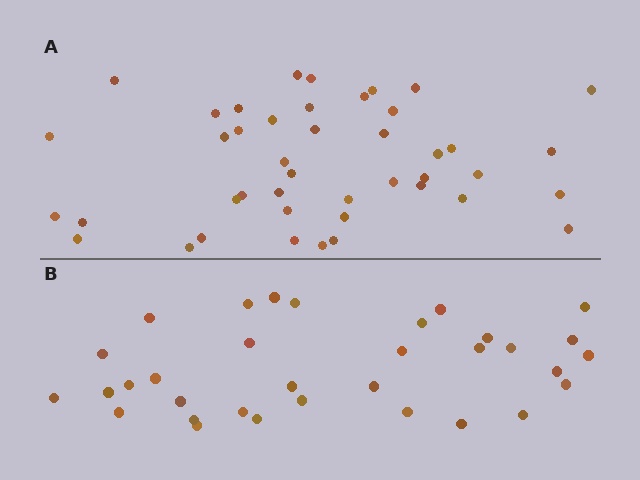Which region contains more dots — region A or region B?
Region A (the top region) has more dots.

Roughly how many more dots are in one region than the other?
Region A has roughly 10 or so more dots than region B.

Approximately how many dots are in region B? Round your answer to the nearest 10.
About 30 dots. (The exact count is 33, which rounds to 30.)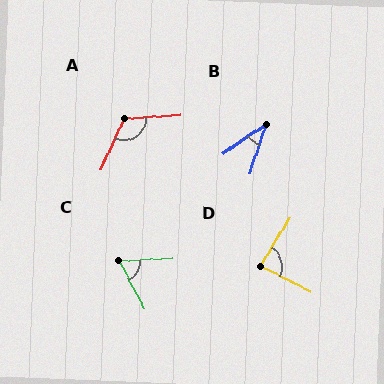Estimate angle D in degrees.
Approximately 85 degrees.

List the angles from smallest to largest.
B (37°), C (64°), D (85°), A (119°).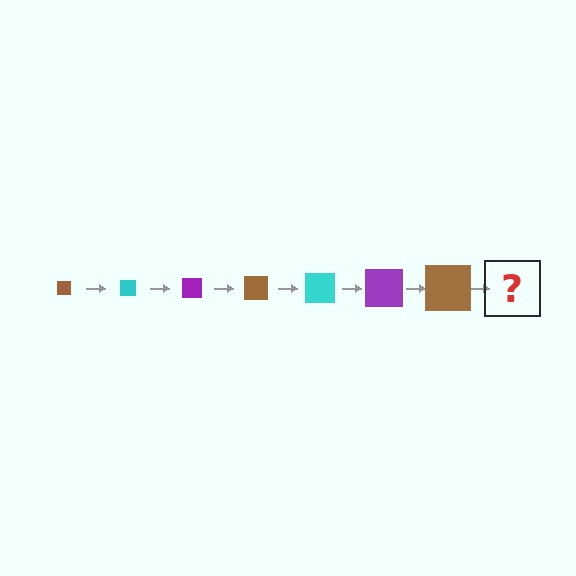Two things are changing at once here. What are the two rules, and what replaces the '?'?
The two rules are that the square grows larger each step and the color cycles through brown, cyan, and purple. The '?' should be a cyan square, larger than the previous one.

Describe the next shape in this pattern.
It should be a cyan square, larger than the previous one.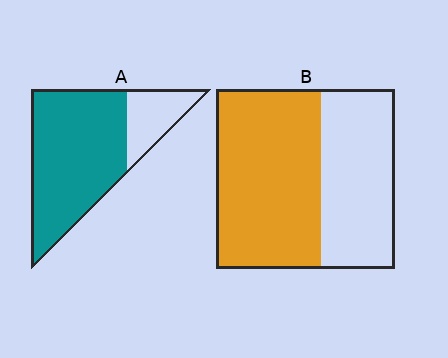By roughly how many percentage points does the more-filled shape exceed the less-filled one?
By roughly 20 percentage points (A over B).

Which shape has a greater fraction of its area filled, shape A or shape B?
Shape A.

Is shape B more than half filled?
Yes.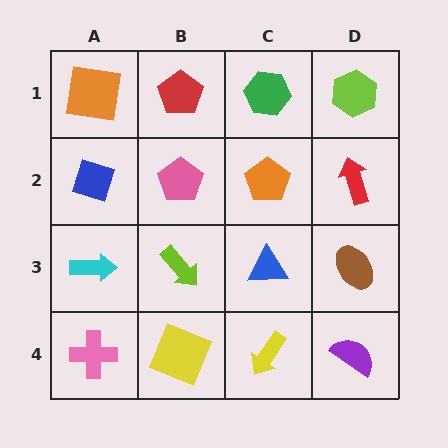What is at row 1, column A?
An orange square.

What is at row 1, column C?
A green hexagon.